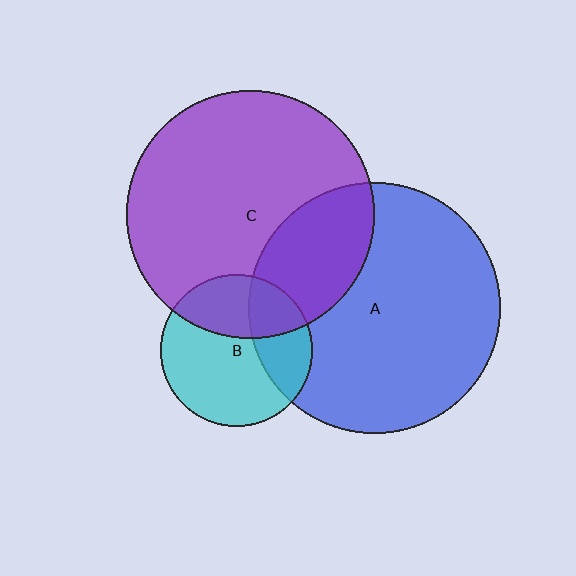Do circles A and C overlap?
Yes.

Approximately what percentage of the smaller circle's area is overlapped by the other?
Approximately 25%.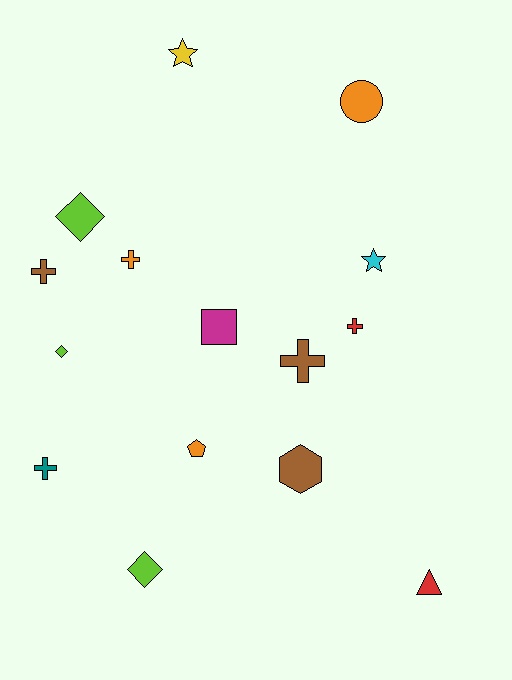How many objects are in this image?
There are 15 objects.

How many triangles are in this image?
There is 1 triangle.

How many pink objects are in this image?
There are no pink objects.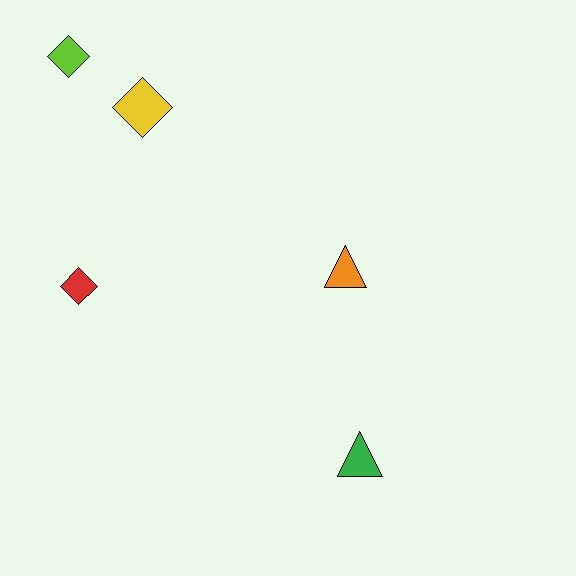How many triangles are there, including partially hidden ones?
There are 2 triangles.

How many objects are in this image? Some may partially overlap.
There are 5 objects.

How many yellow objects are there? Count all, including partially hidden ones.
There is 1 yellow object.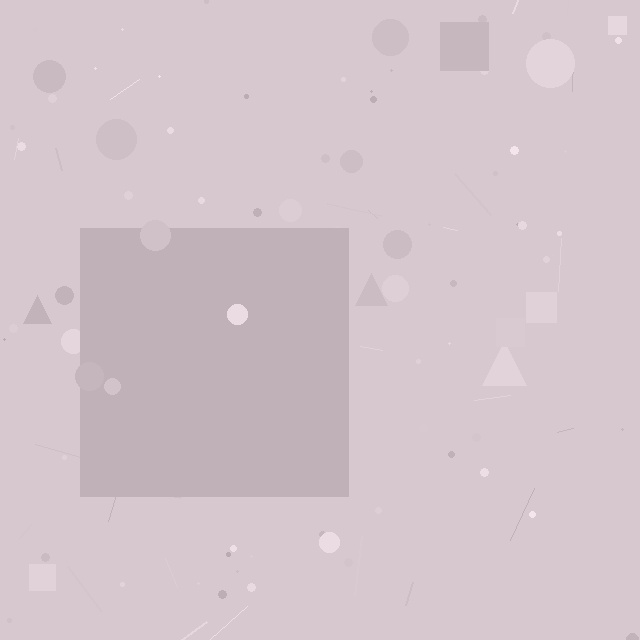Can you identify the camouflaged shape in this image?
The camouflaged shape is a square.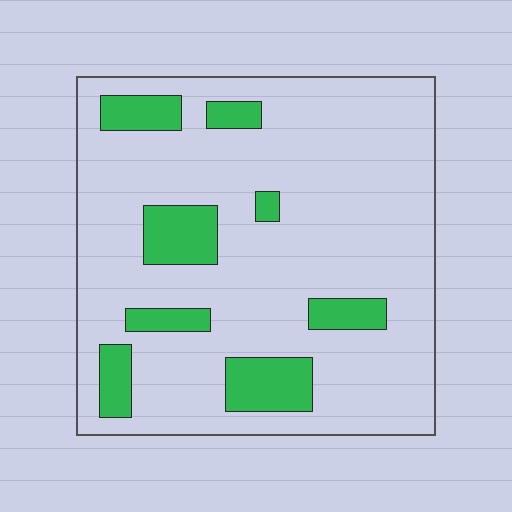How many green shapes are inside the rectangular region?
8.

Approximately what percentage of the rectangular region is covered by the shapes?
Approximately 15%.